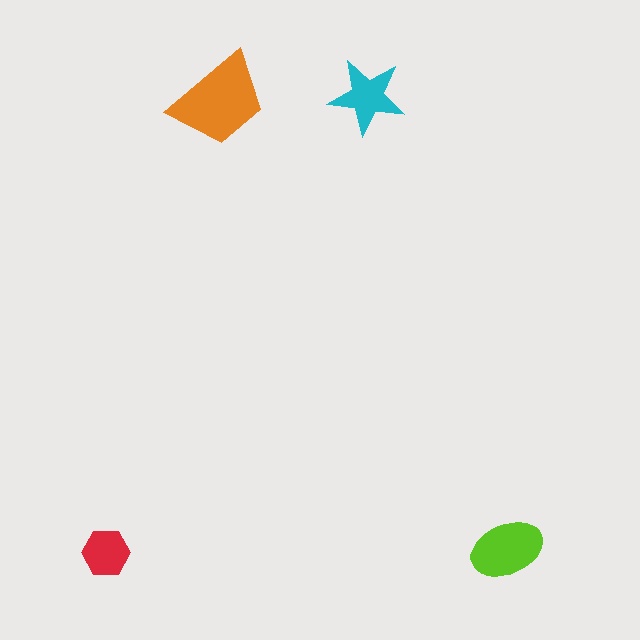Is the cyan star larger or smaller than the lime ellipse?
Smaller.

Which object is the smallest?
The red hexagon.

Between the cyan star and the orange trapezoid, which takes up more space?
The orange trapezoid.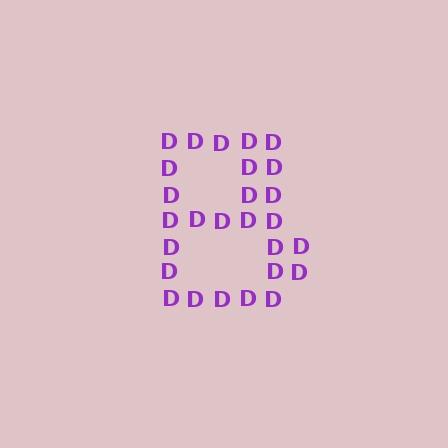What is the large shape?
The large shape is the letter B.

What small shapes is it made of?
It is made of small letter D's.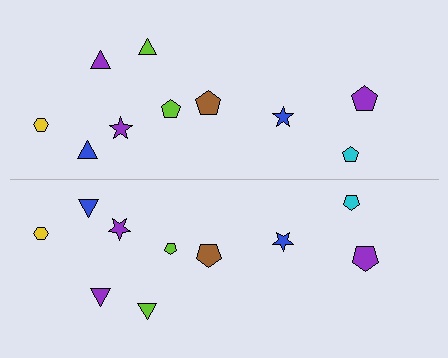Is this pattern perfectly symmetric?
No, the pattern is not perfectly symmetric. The lime pentagon on the bottom side has a different size than its mirror counterpart.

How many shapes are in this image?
There are 20 shapes in this image.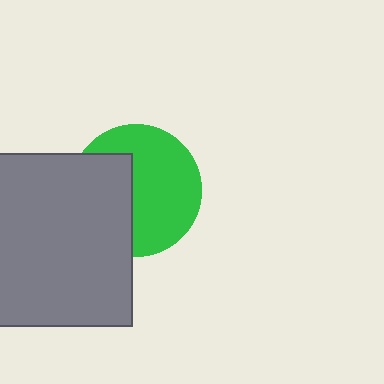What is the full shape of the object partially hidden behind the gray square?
The partially hidden object is a green circle.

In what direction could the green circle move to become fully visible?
The green circle could move right. That would shift it out from behind the gray square entirely.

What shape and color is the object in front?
The object in front is a gray square.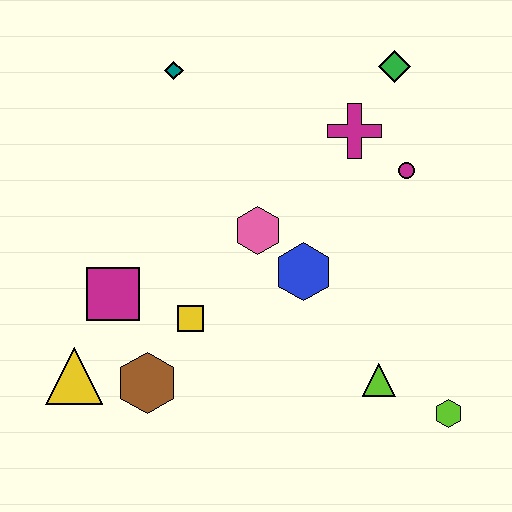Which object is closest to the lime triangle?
The lime hexagon is closest to the lime triangle.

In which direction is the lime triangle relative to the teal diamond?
The lime triangle is below the teal diamond.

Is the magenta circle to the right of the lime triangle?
Yes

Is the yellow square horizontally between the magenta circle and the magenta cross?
No